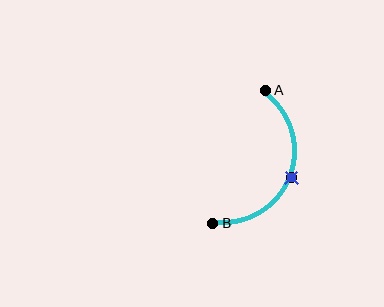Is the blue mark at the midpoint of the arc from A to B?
Yes. The blue mark lies on the arc at equal arc-length from both A and B — it is the arc midpoint.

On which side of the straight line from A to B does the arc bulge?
The arc bulges to the right of the straight line connecting A and B.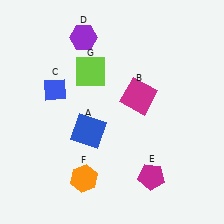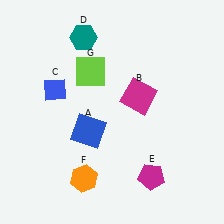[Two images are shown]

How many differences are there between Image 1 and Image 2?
There is 1 difference between the two images.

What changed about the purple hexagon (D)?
In Image 1, D is purple. In Image 2, it changed to teal.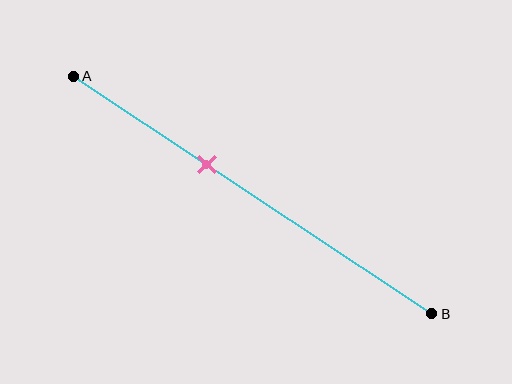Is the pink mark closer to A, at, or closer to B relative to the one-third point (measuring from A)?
The pink mark is closer to point B than the one-third point of segment AB.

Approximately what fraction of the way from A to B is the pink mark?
The pink mark is approximately 35% of the way from A to B.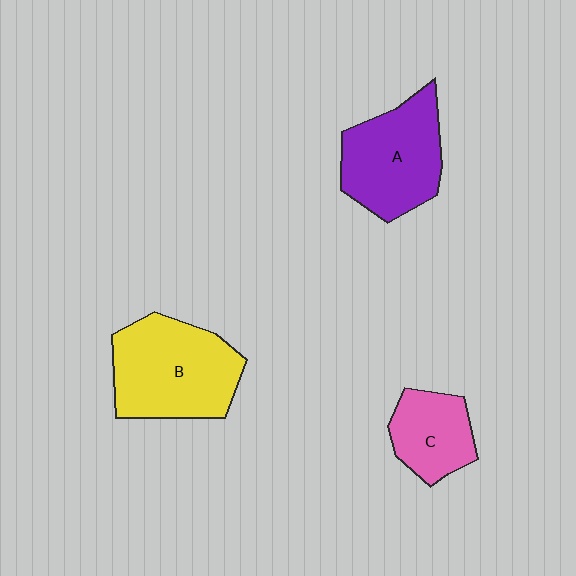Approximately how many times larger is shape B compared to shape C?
Approximately 1.8 times.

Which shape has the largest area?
Shape B (yellow).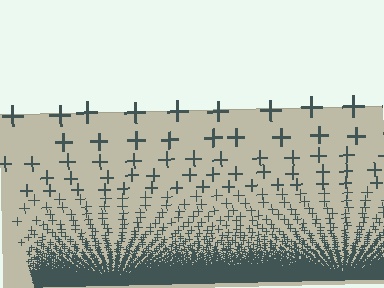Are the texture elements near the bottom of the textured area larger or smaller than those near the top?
Smaller. The gradient is inverted — elements near the bottom are smaller and denser.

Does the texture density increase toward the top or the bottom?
Density increases toward the bottom.